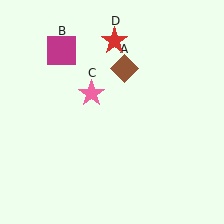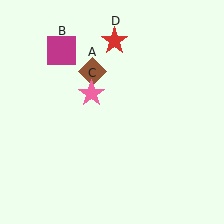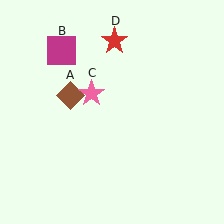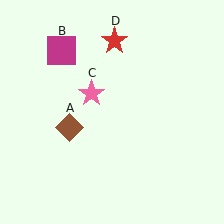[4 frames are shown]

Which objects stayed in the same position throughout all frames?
Magenta square (object B) and pink star (object C) and red star (object D) remained stationary.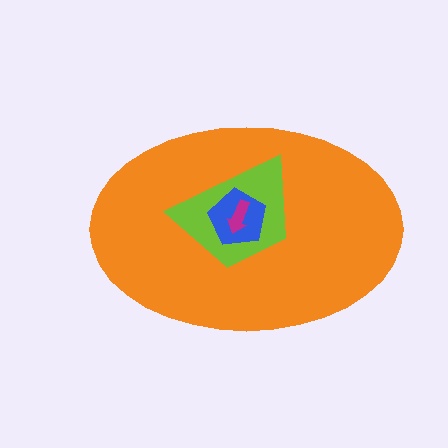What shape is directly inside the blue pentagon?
The magenta arrow.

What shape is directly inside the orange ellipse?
The lime trapezoid.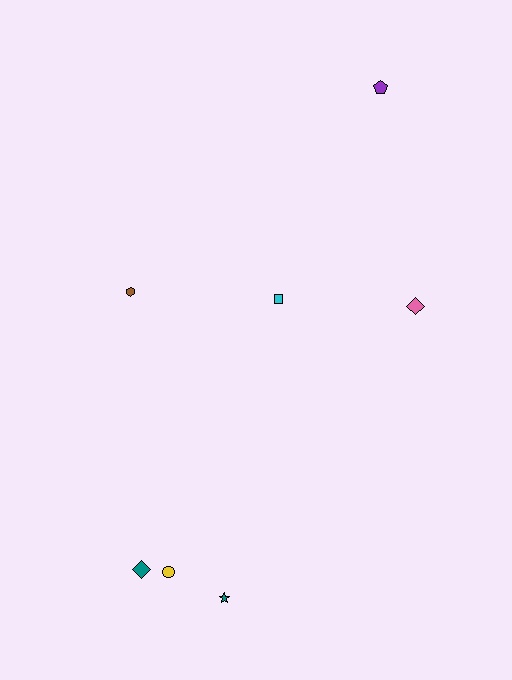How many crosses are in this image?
There are no crosses.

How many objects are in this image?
There are 7 objects.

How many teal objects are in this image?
There are 2 teal objects.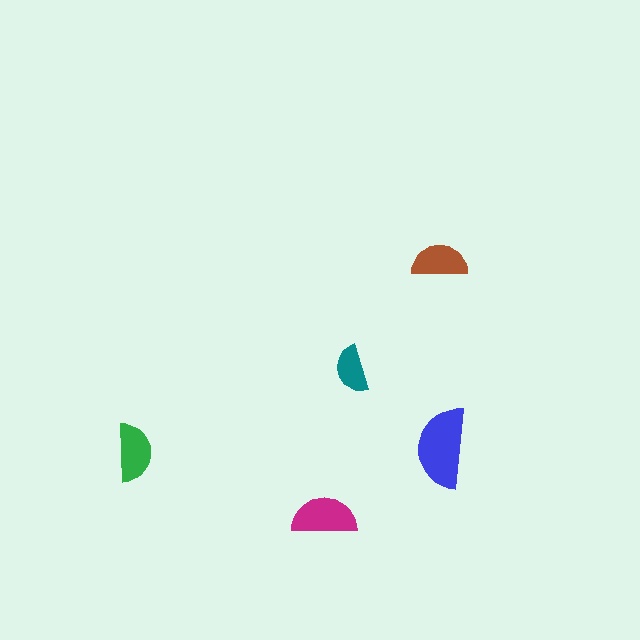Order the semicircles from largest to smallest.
the blue one, the magenta one, the green one, the brown one, the teal one.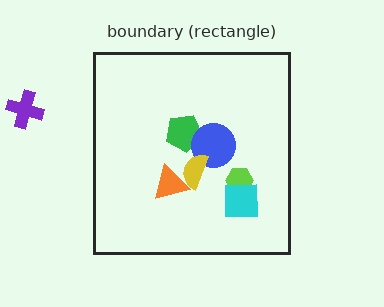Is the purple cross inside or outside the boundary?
Outside.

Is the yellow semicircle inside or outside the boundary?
Inside.